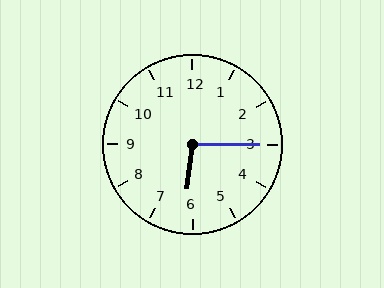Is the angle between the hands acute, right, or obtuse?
It is obtuse.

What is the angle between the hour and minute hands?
Approximately 98 degrees.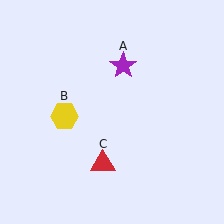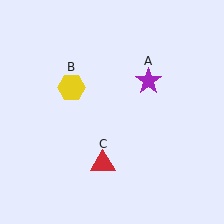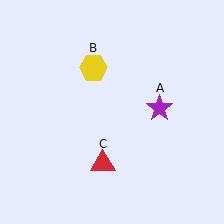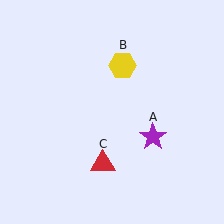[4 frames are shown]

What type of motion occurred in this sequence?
The purple star (object A), yellow hexagon (object B) rotated clockwise around the center of the scene.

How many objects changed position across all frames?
2 objects changed position: purple star (object A), yellow hexagon (object B).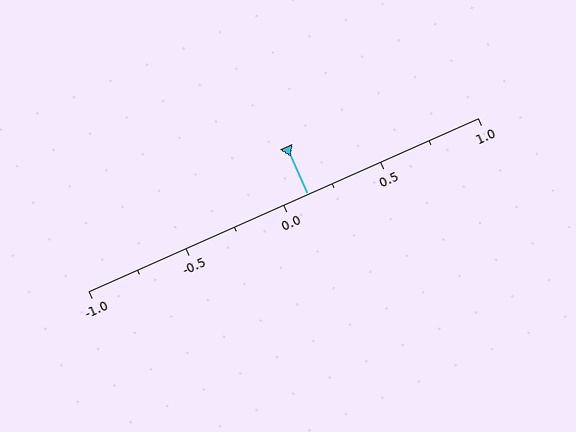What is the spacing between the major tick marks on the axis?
The major ticks are spaced 0.5 apart.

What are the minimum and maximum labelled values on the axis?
The axis runs from -1.0 to 1.0.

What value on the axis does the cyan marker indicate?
The marker indicates approximately 0.12.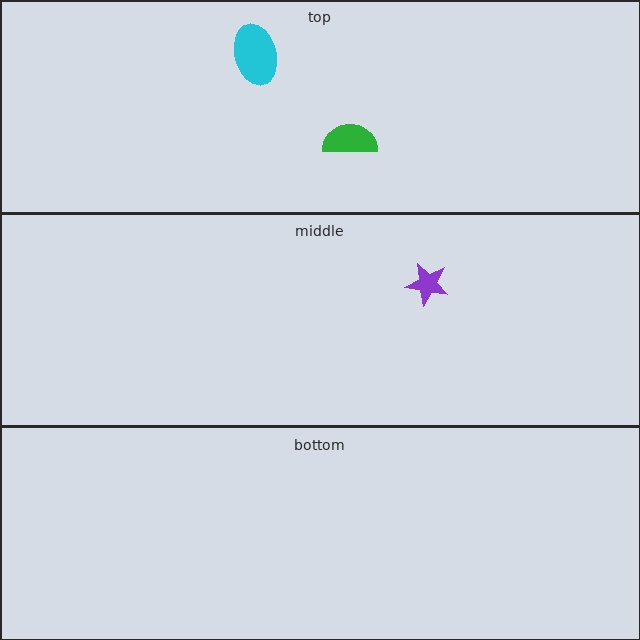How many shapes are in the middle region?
1.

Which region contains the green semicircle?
The top region.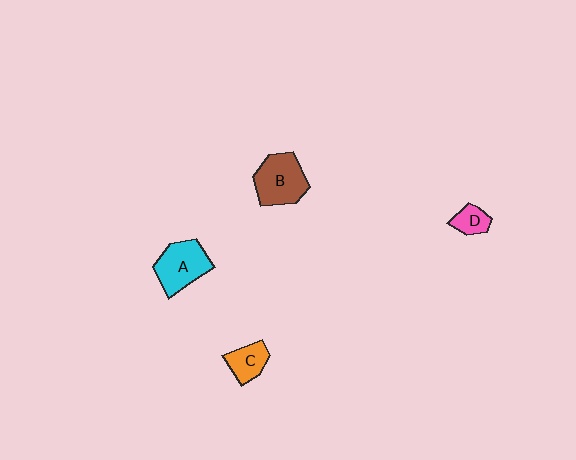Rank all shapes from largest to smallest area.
From largest to smallest: B (brown), A (cyan), C (orange), D (pink).